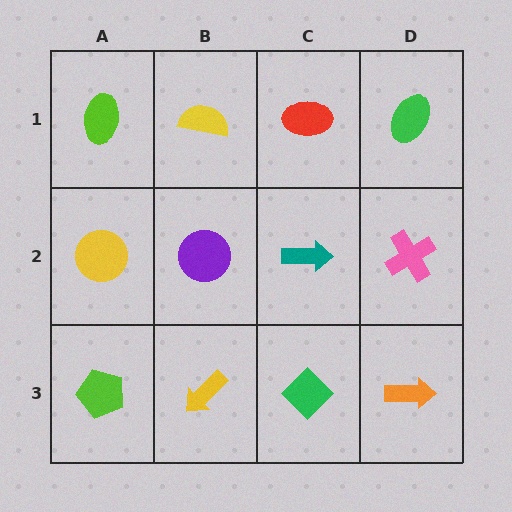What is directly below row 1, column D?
A pink cross.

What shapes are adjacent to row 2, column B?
A yellow semicircle (row 1, column B), a yellow arrow (row 3, column B), a yellow circle (row 2, column A), a teal arrow (row 2, column C).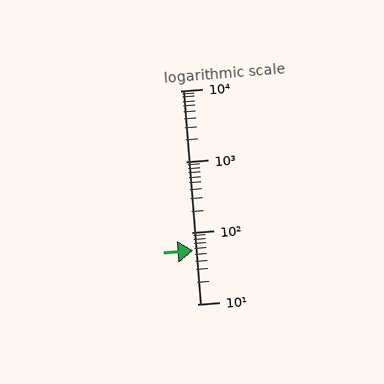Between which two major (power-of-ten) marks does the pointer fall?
The pointer is between 10 and 100.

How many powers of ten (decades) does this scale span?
The scale spans 3 decades, from 10 to 10000.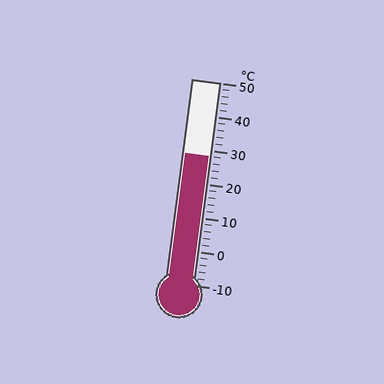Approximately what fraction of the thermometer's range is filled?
The thermometer is filled to approximately 65% of its range.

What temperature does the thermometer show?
The thermometer shows approximately 28°C.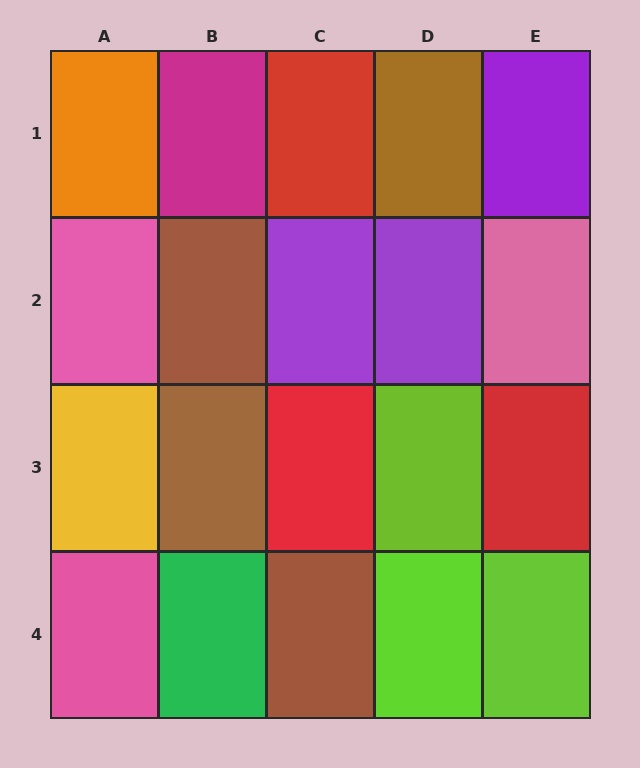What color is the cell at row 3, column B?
Brown.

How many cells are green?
1 cell is green.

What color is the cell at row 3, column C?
Red.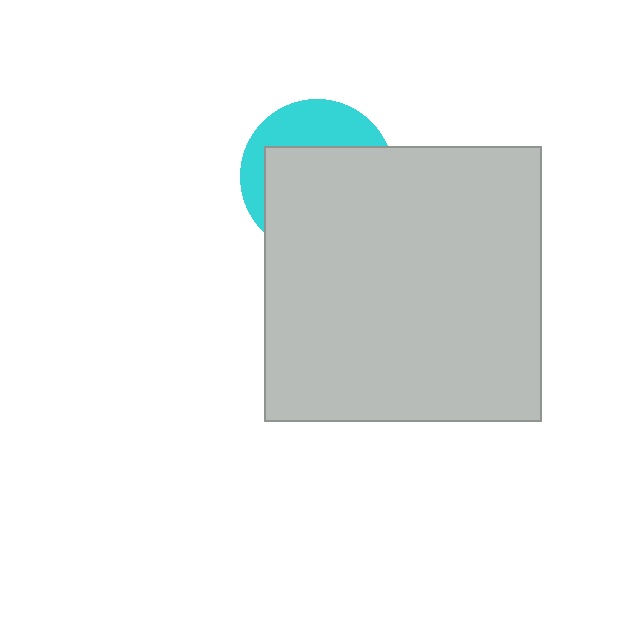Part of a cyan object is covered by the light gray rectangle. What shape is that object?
It is a circle.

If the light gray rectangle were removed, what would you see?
You would see the complete cyan circle.